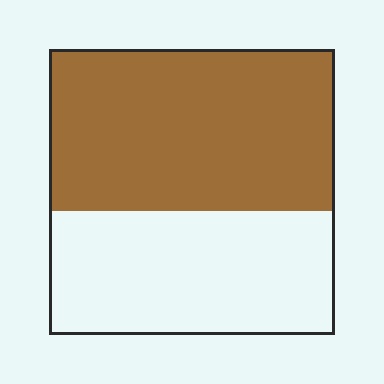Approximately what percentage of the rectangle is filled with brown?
Approximately 55%.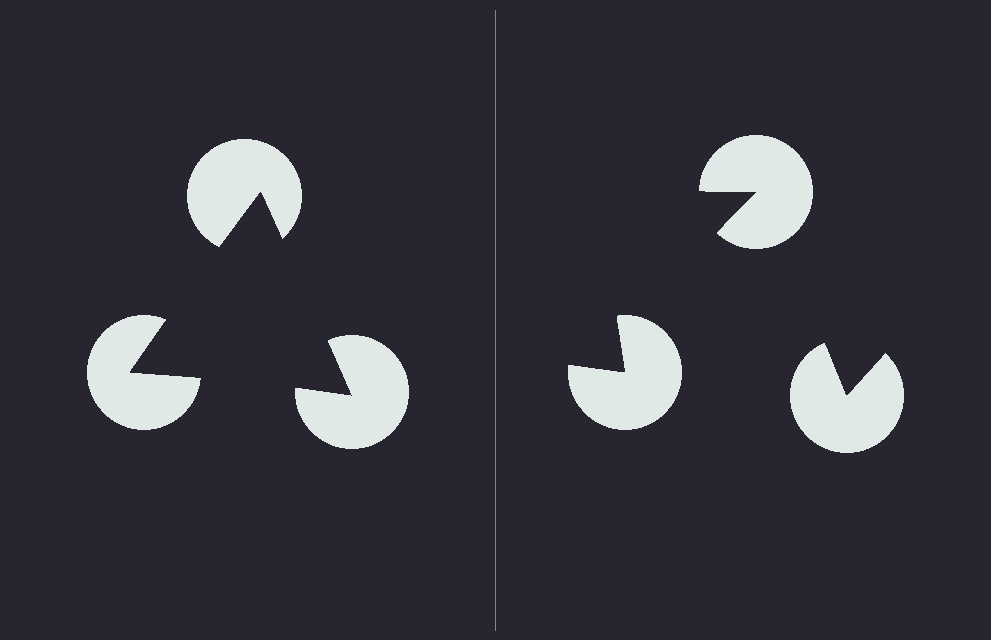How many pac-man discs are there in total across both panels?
6 — 3 on each side.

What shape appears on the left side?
An illusory triangle.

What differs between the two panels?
The pac-man discs are positioned identically on both sides; only the wedge orientations differ. On the left they align to a triangle; on the right they are misaligned.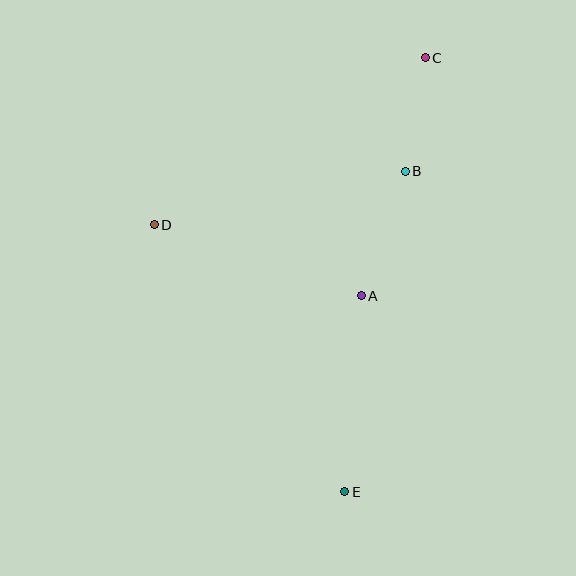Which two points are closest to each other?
Points B and C are closest to each other.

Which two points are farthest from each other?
Points C and E are farthest from each other.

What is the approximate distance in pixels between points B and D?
The distance between B and D is approximately 257 pixels.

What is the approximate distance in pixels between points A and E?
The distance between A and E is approximately 196 pixels.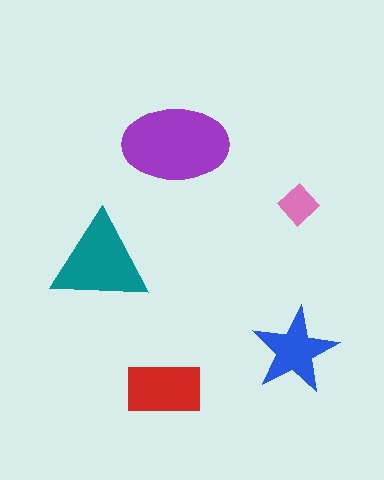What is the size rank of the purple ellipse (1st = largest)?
1st.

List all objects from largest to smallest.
The purple ellipse, the teal triangle, the red rectangle, the blue star, the pink diamond.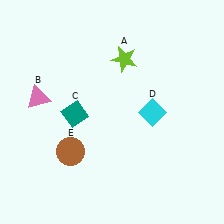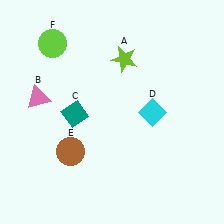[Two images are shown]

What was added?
A lime circle (F) was added in Image 2.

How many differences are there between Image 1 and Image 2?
There is 1 difference between the two images.